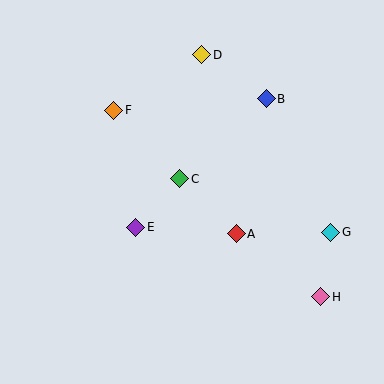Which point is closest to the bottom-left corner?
Point E is closest to the bottom-left corner.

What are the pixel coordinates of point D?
Point D is at (202, 55).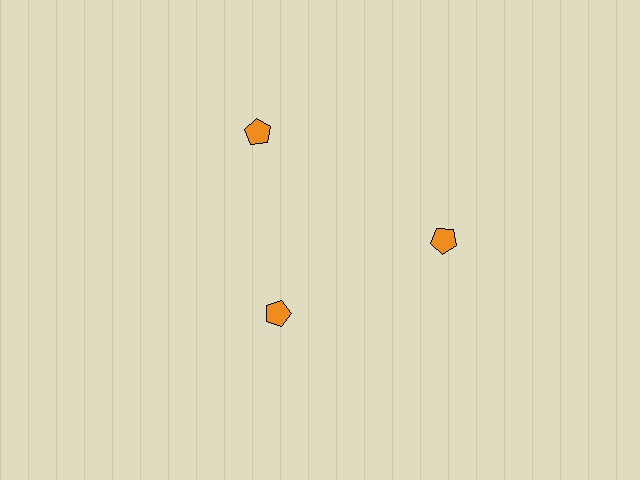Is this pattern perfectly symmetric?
No. The 3 orange pentagons are arranged in a ring, but one element near the 7 o'clock position is pulled inward toward the center, breaking the 3-fold rotational symmetry.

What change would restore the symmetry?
The symmetry would be restored by moving it outward, back onto the ring so that all 3 pentagons sit at equal angles and equal distance from the center.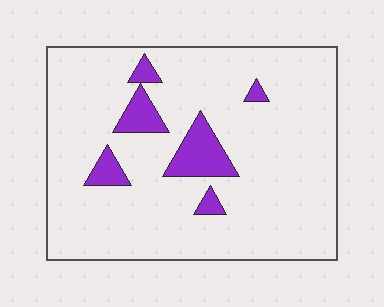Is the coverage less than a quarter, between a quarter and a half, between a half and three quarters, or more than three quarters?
Less than a quarter.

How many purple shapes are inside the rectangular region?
6.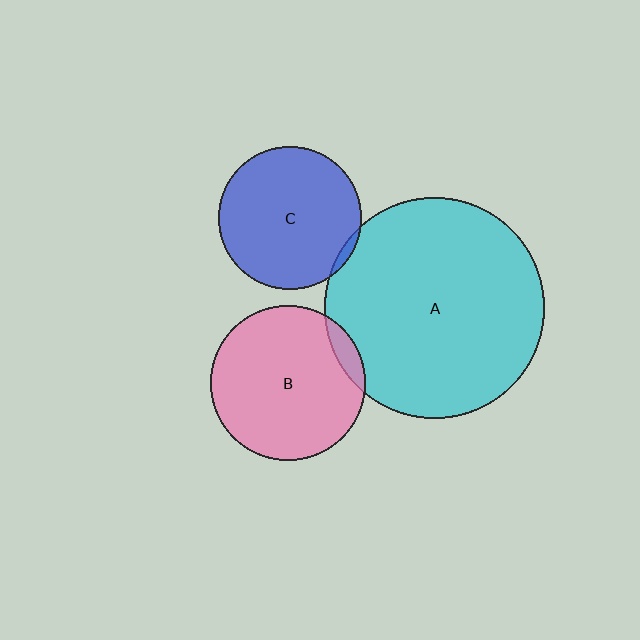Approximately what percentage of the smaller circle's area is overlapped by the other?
Approximately 5%.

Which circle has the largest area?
Circle A (cyan).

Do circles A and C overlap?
Yes.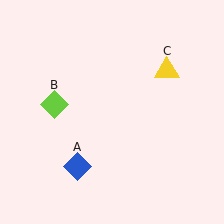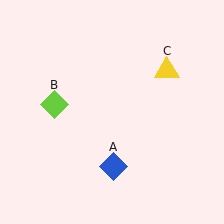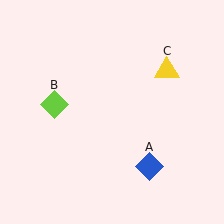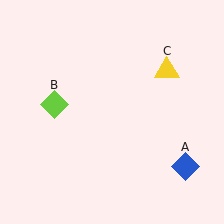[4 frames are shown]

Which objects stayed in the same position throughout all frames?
Lime diamond (object B) and yellow triangle (object C) remained stationary.